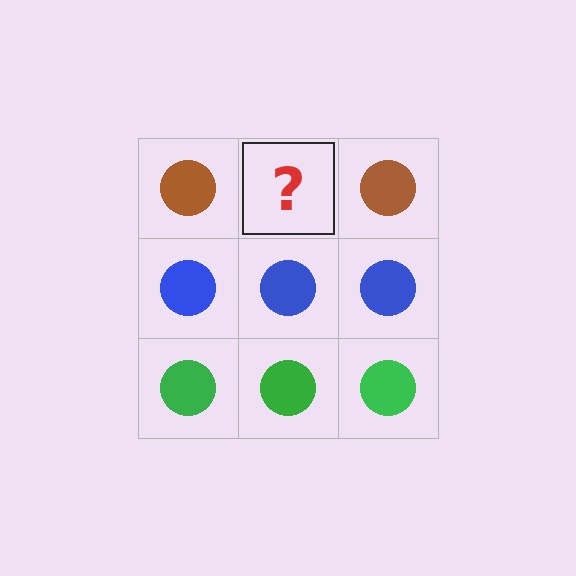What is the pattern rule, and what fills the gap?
The rule is that each row has a consistent color. The gap should be filled with a brown circle.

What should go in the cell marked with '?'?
The missing cell should contain a brown circle.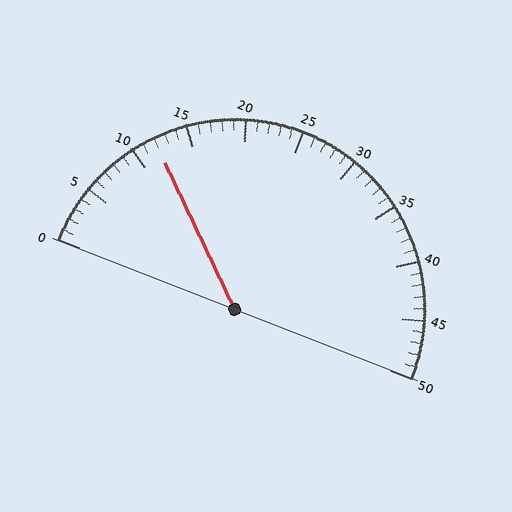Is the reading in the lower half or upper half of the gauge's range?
The reading is in the lower half of the range (0 to 50).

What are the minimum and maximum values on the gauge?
The gauge ranges from 0 to 50.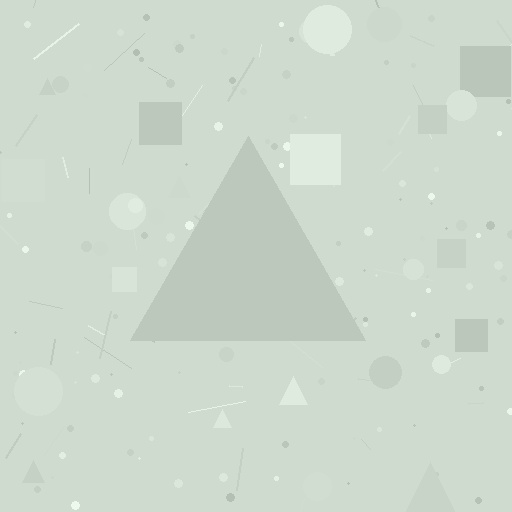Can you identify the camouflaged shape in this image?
The camouflaged shape is a triangle.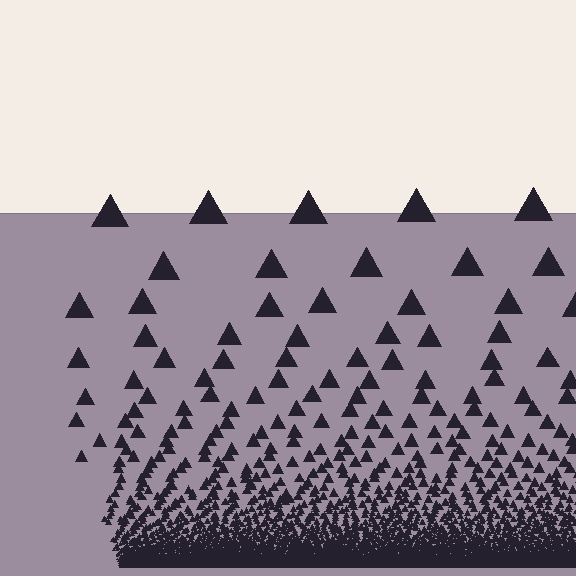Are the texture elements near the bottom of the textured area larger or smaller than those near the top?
Smaller. The gradient is inverted — elements near the bottom are smaller and denser.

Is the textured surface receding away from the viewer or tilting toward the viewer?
The surface appears to tilt toward the viewer. Texture elements get larger and sparser toward the top.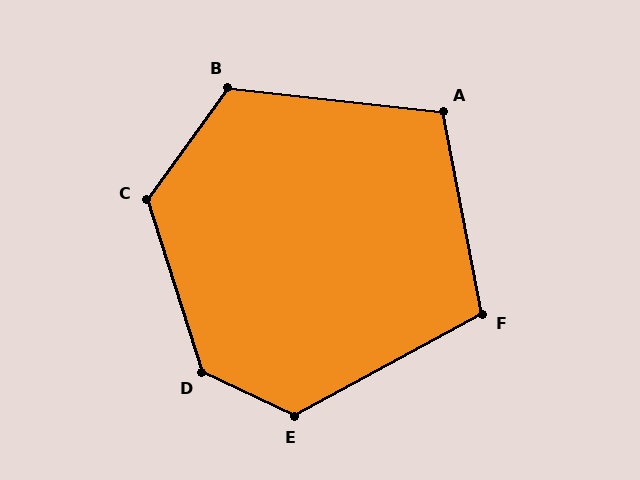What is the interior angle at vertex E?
Approximately 126 degrees (obtuse).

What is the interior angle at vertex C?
Approximately 127 degrees (obtuse).